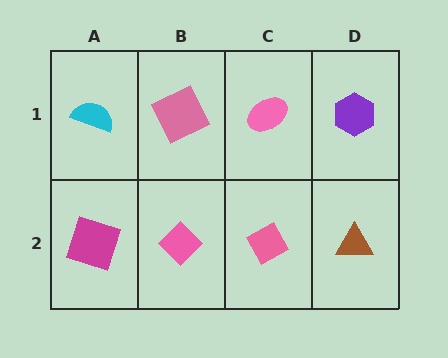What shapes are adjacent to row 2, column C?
A pink ellipse (row 1, column C), a pink diamond (row 2, column B), a brown triangle (row 2, column D).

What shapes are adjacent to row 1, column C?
A pink diamond (row 2, column C), a pink square (row 1, column B), a purple hexagon (row 1, column D).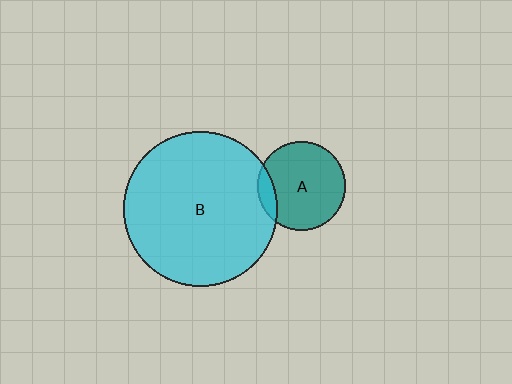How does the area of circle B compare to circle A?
Approximately 3.0 times.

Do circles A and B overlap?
Yes.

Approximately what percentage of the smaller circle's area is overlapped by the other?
Approximately 10%.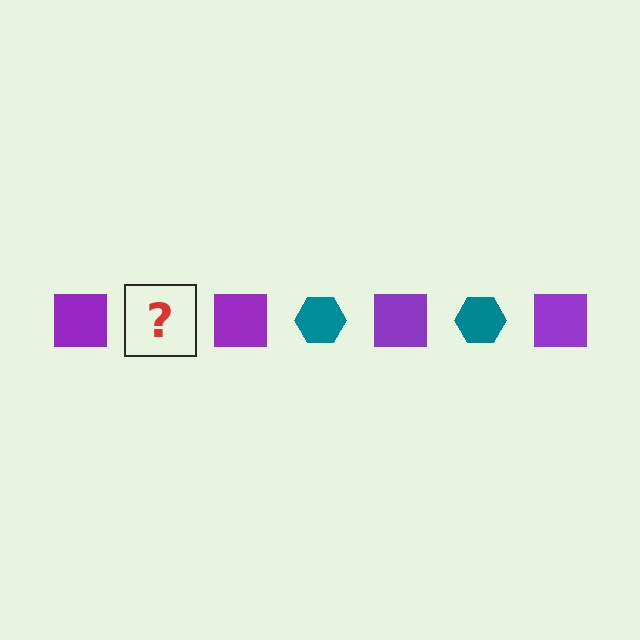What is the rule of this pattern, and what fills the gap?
The rule is that the pattern alternates between purple square and teal hexagon. The gap should be filled with a teal hexagon.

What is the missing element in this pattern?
The missing element is a teal hexagon.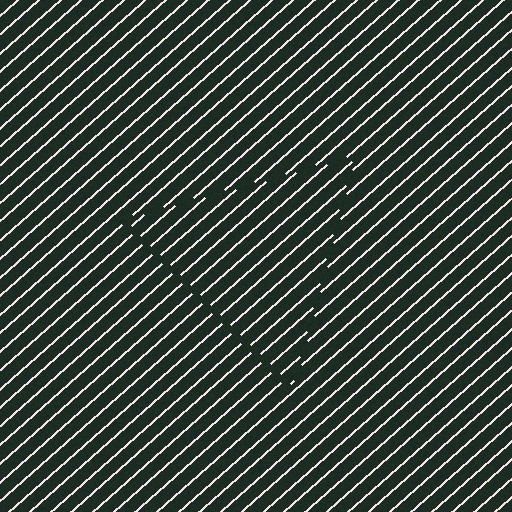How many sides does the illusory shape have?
3 sides — the line-ends trace a triangle.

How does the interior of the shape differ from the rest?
The interior of the shape contains the same grating, shifted by half a period — the contour is defined by the phase discontinuity where line-ends from the inner and outer gratings abut.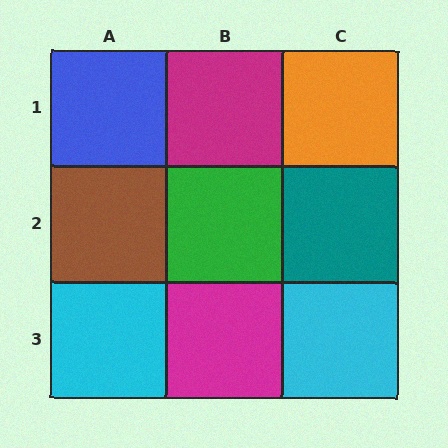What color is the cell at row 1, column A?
Blue.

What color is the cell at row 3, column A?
Cyan.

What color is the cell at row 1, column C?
Orange.